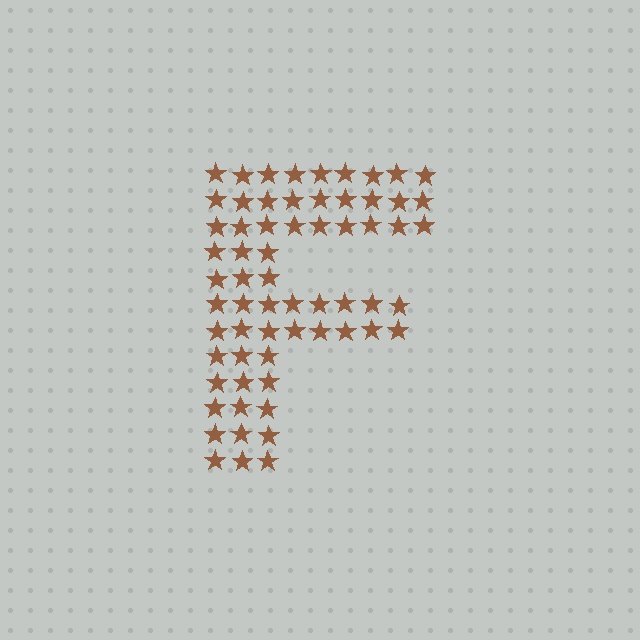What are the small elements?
The small elements are stars.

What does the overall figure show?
The overall figure shows the letter F.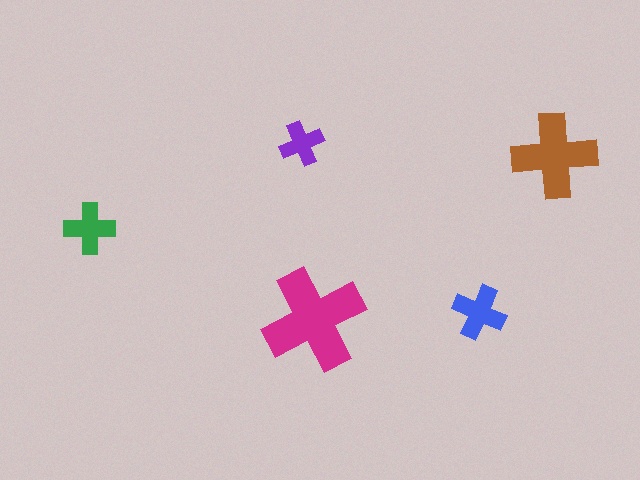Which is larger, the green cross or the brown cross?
The brown one.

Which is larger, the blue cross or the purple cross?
The blue one.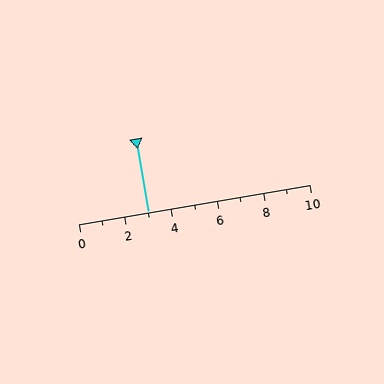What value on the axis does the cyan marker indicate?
The marker indicates approximately 3.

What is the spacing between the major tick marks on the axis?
The major ticks are spaced 2 apart.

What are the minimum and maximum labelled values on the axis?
The axis runs from 0 to 10.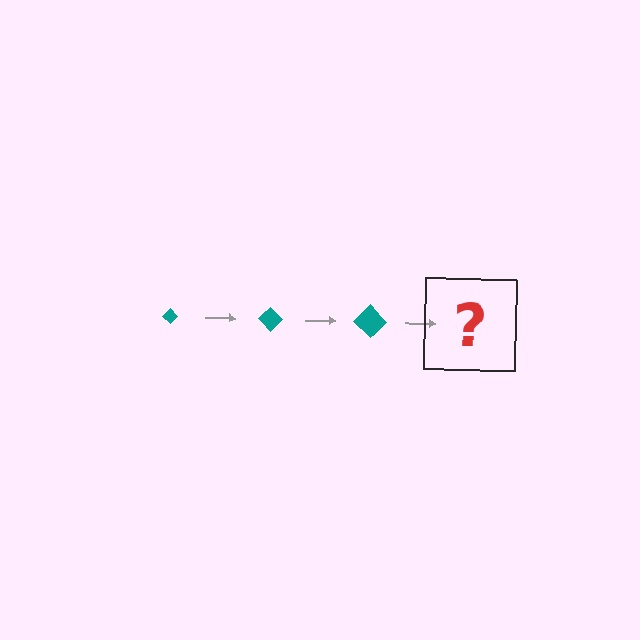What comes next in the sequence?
The next element should be a teal diamond, larger than the previous one.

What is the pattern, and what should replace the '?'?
The pattern is that the diamond gets progressively larger each step. The '?' should be a teal diamond, larger than the previous one.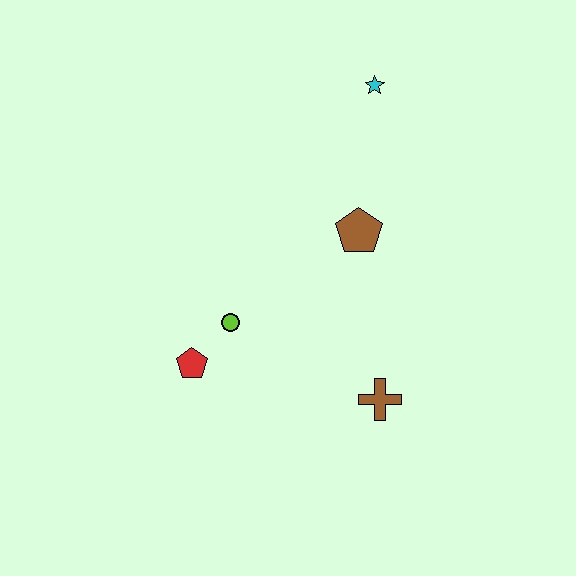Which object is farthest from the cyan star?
The red pentagon is farthest from the cyan star.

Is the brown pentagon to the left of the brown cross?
Yes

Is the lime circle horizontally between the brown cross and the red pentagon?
Yes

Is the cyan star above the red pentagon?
Yes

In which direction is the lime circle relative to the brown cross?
The lime circle is to the left of the brown cross.